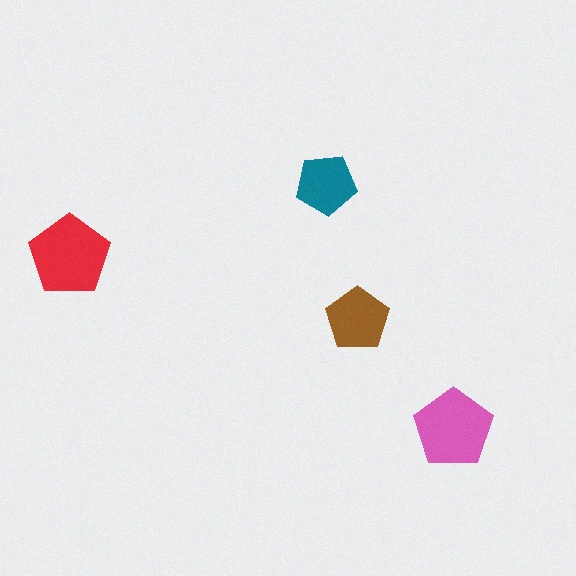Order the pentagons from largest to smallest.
the red one, the pink one, the brown one, the teal one.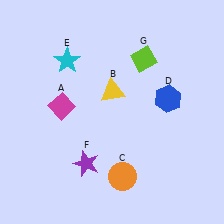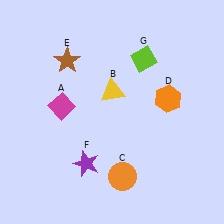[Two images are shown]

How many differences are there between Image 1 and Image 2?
There are 2 differences between the two images.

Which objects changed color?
D changed from blue to orange. E changed from cyan to brown.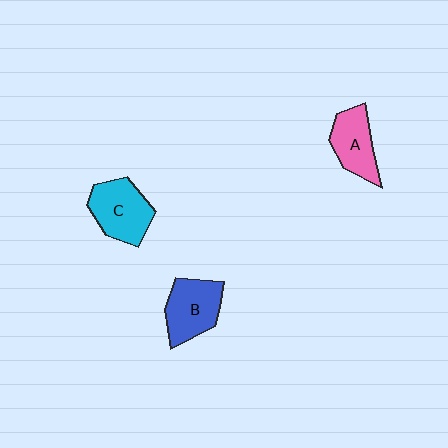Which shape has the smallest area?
Shape A (pink).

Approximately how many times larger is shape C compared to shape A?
Approximately 1.2 times.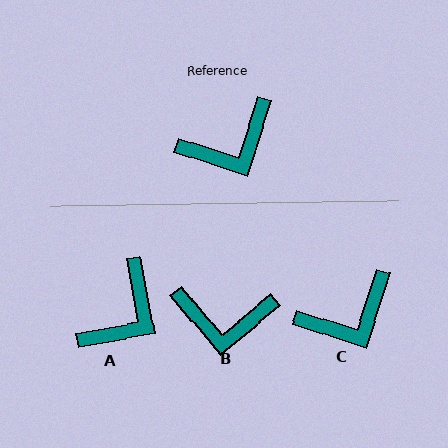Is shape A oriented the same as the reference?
No, it is off by about 28 degrees.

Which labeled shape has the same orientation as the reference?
C.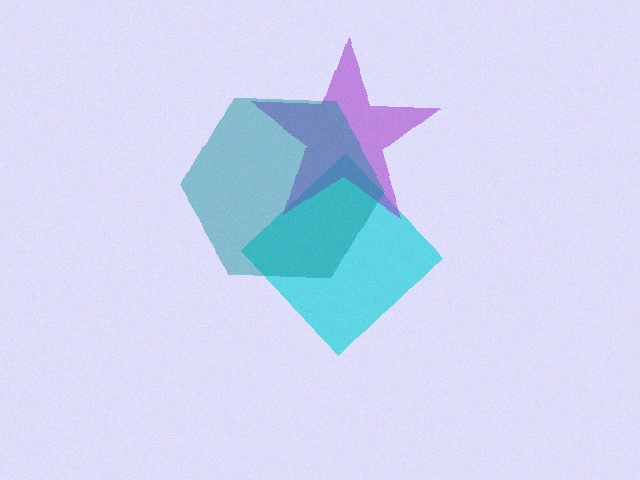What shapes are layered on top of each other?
The layered shapes are: a cyan diamond, a purple star, a teal hexagon.